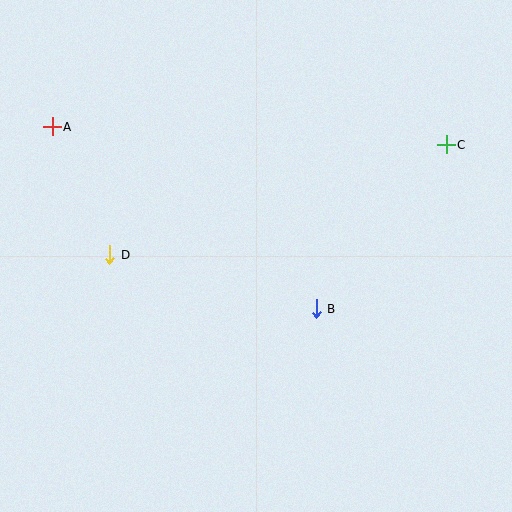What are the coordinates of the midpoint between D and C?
The midpoint between D and C is at (278, 200).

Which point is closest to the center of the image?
Point B at (316, 309) is closest to the center.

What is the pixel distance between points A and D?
The distance between A and D is 140 pixels.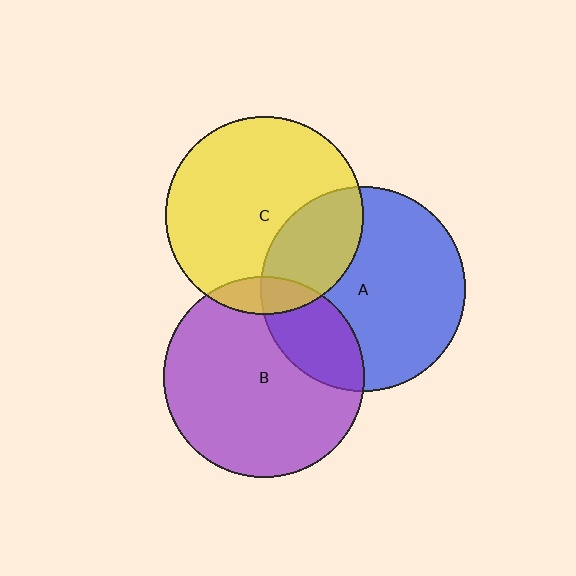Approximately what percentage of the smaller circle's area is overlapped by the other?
Approximately 25%.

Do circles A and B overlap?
Yes.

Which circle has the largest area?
Circle A (blue).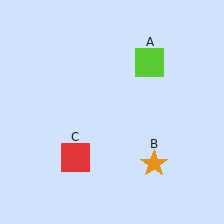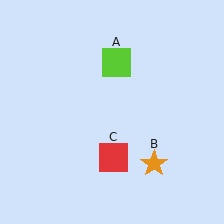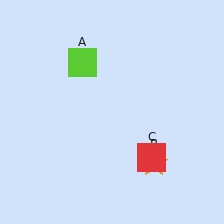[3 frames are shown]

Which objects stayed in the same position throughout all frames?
Orange star (object B) remained stationary.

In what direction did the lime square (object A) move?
The lime square (object A) moved left.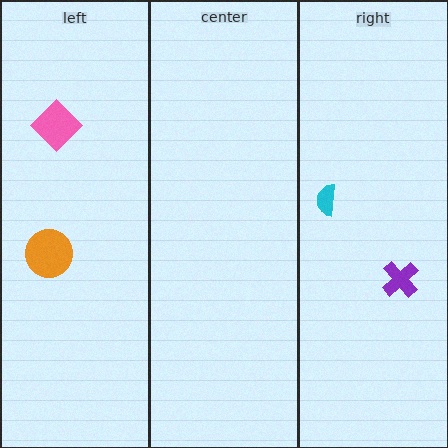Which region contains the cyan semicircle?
The right region.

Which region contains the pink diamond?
The left region.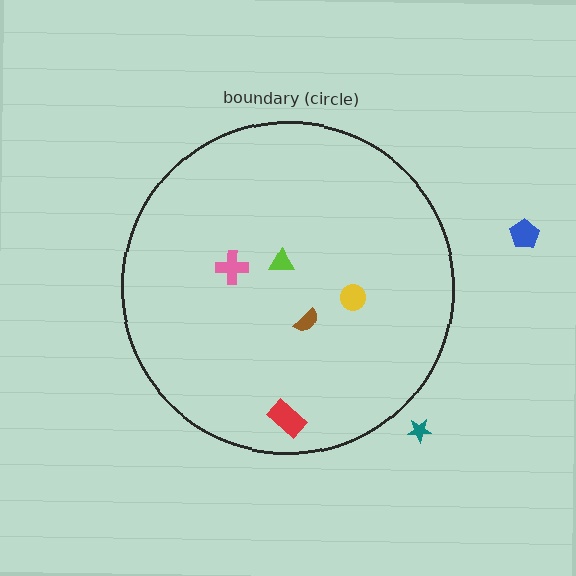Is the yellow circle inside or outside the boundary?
Inside.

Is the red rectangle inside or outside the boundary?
Inside.